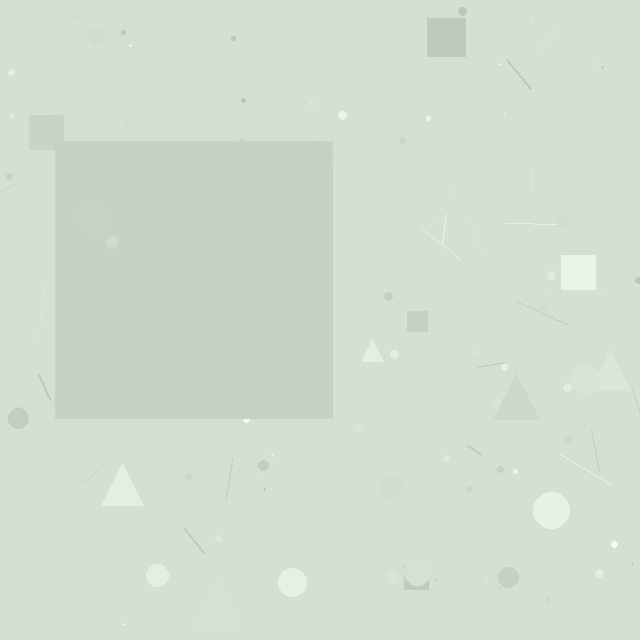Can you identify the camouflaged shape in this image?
The camouflaged shape is a square.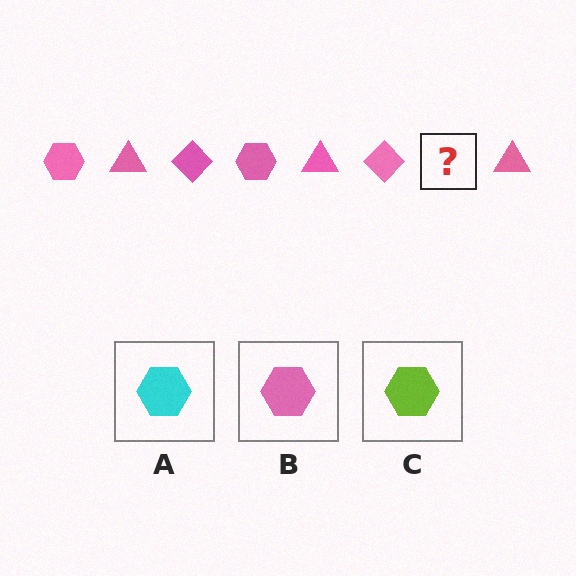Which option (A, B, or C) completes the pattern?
B.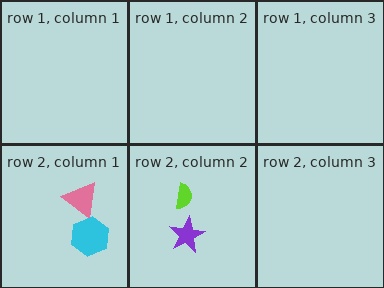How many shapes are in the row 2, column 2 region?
2.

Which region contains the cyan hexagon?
The row 2, column 1 region.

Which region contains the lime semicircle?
The row 2, column 2 region.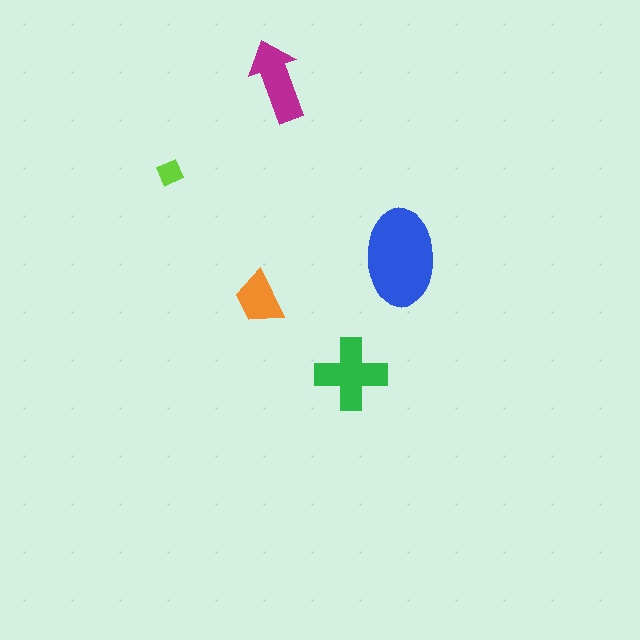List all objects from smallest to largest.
The lime diamond, the orange trapezoid, the magenta arrow, the green cross, the blue ellipse.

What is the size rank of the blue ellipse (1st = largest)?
1st.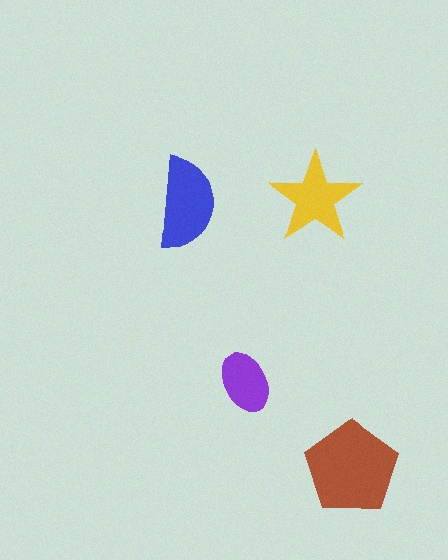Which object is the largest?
The brown pentagon.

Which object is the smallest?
The purple ellipse.